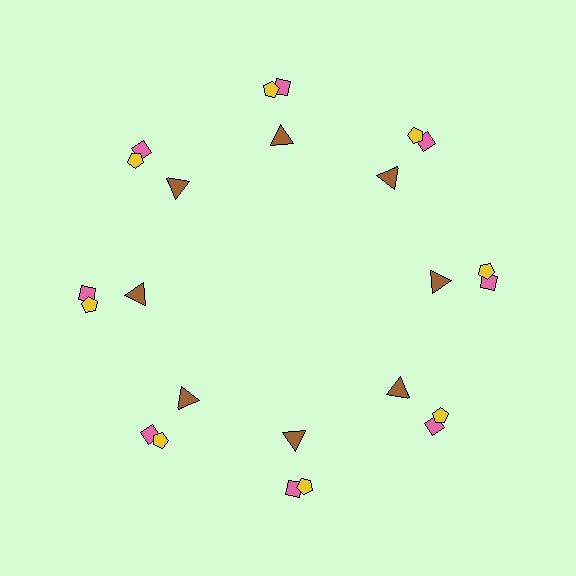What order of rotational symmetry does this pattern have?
This pattern has 8-fold rotational symmetry.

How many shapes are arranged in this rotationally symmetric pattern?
There are 24 shapes, arranged in 8 groups of 3.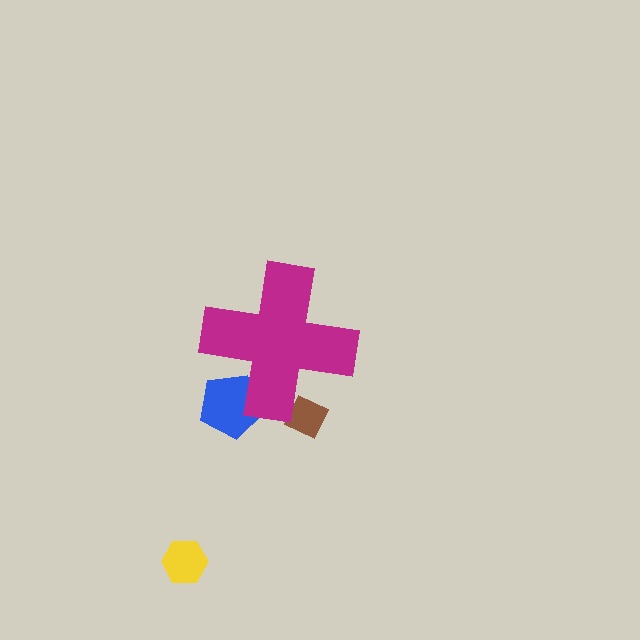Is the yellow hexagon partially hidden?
No, the yellow hexagon is fully visible.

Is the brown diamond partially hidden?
Yes, the brown diamond is partially hidden behind the magenta cross.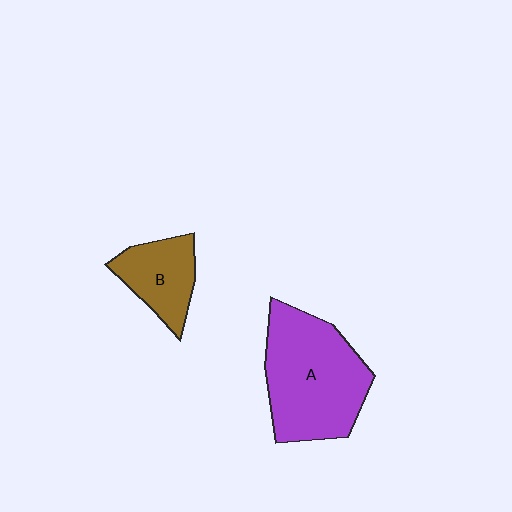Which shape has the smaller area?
Shape B (brown).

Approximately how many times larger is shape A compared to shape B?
Approximately 2.1 times.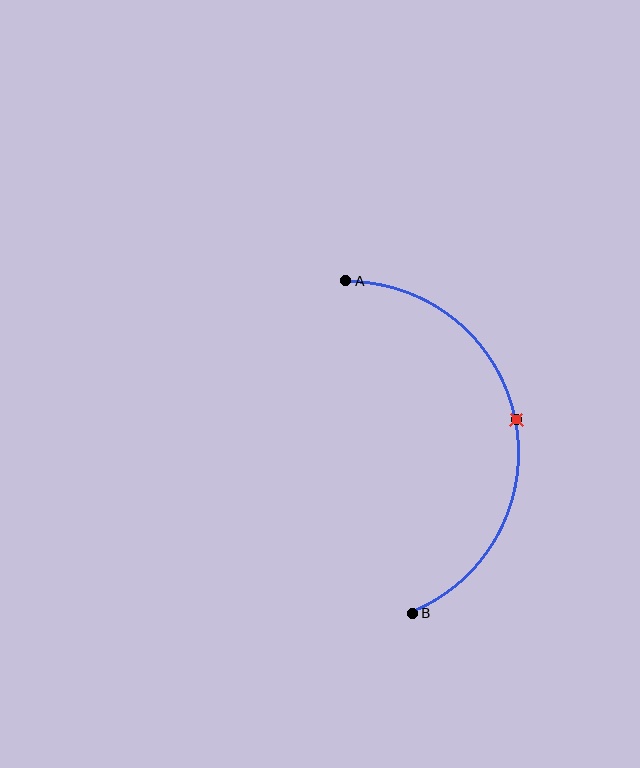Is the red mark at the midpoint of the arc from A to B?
Yes. The red mark lies on the arc at equal arc-length from both A and B — it is the arc midpoint.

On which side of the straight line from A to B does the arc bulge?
The arc bulges to the right of the straight line connecting A and B.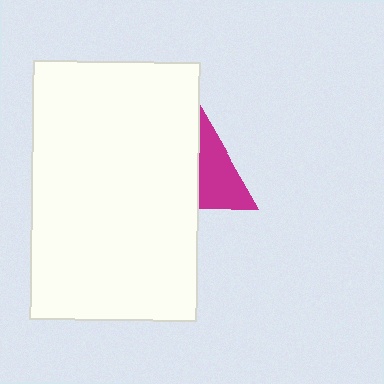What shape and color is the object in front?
The object in front is a white rectangle.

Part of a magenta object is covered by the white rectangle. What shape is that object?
It is a triangle.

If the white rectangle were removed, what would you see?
You would see the complete magenta triangle.